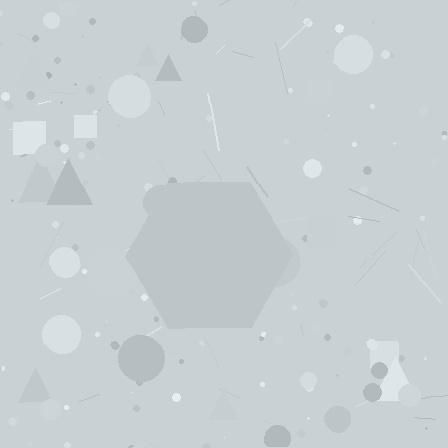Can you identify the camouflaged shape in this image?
The camouflaged shape is a hexagon.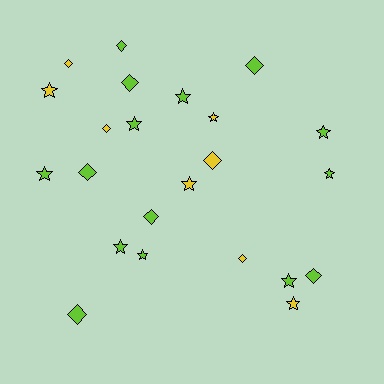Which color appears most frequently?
Lime, with 15 objects.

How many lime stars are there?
There are 8 lime stars.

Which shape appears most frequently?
Star, with 12 objects.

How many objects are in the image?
There are 23 objects.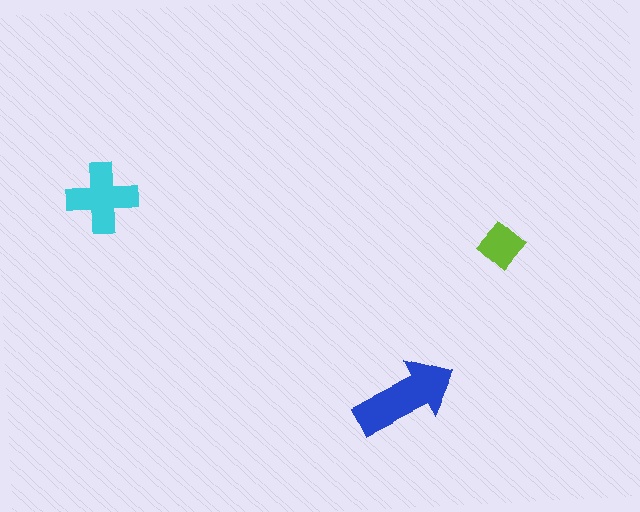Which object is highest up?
The cyan cross is topmost.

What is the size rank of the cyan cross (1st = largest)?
2nd.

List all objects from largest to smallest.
The blue arrow, the cyan cross, the lime diamond.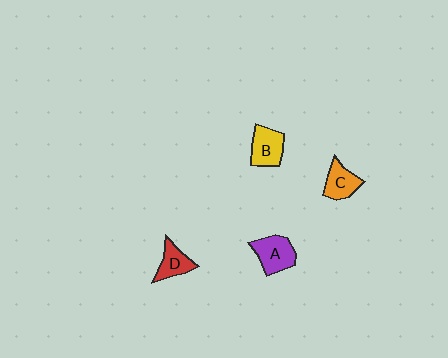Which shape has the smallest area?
Shape D (red).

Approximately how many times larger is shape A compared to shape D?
Approximately 1.4 times.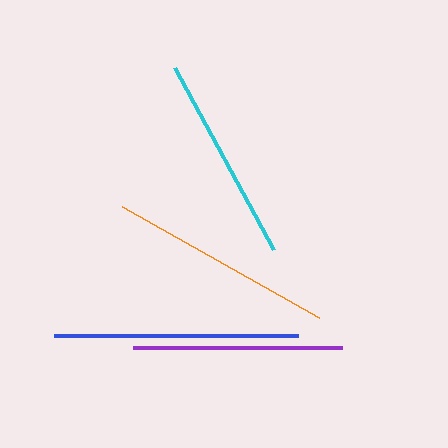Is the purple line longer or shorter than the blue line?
The blue line is longer than the purple line.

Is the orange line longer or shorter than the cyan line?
The orange line is longer than the cyan line.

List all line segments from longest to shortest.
From longest to shortest: blue, orange, purple, cyan.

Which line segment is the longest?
The blue line is the longest at approximately 244 pixels.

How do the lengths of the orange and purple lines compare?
The orange and purple lines are approximately the same length.